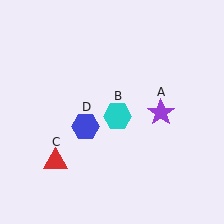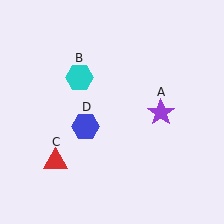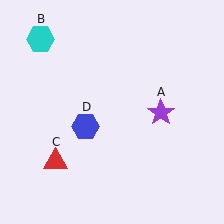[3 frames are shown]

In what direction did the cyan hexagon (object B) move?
The cyan hexagon (object B) moved up and to the left.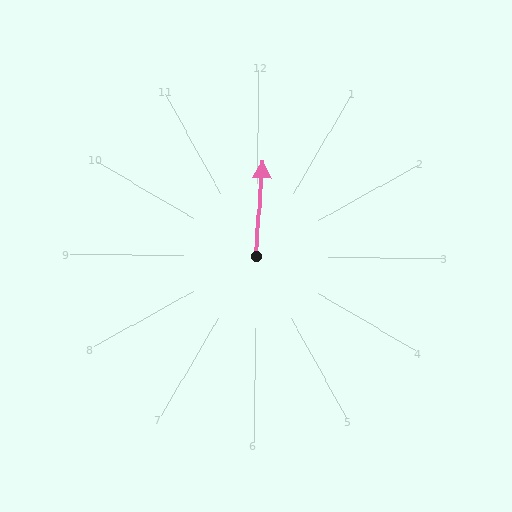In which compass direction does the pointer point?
North.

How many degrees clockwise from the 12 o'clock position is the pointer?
Approximately 4 degrees.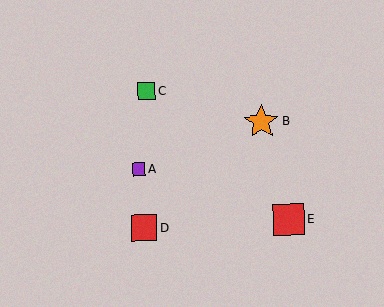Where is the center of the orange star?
The center of the orange star is at (262, 122).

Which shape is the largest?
The orange star (labeled B) is the largest.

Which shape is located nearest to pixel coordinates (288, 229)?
The red square (labeled E) at (289, 220) is nearest to that location.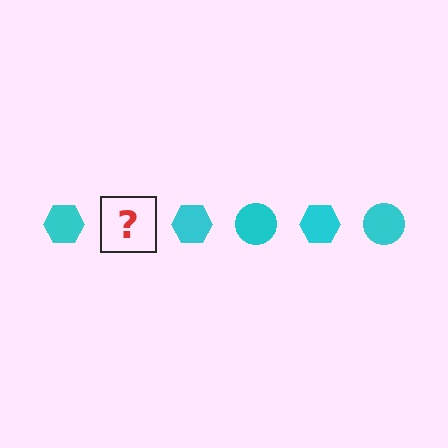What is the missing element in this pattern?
The missing element is a cyan circle.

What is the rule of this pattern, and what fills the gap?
The rule is that the pattern cycles through hexagon, circle shapes in cyan. The gap should be filled with a cyan circle.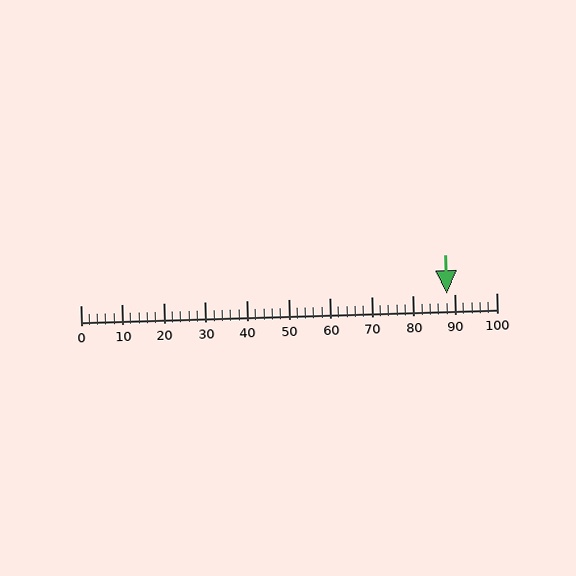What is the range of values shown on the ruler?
The ruler shows values from 0 to 100.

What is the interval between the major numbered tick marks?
The major tick marks are spaced 10 units apart.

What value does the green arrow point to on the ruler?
The green arrow points to approximately 88.